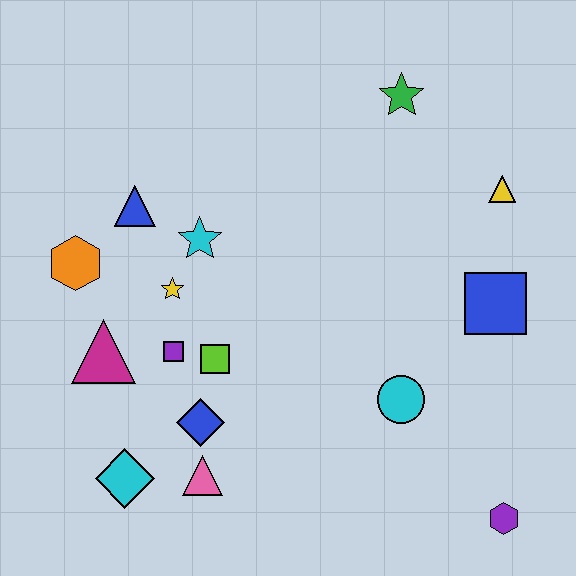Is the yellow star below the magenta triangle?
No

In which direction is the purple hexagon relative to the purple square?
The purple hexagon is to the right of the purple square.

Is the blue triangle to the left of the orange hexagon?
No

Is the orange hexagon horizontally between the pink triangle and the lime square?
No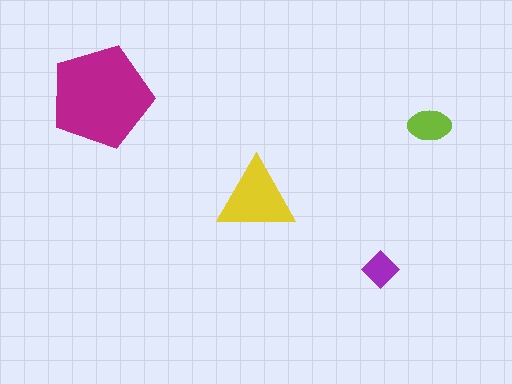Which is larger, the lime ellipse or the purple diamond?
The lime ellipse.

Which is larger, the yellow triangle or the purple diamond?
The yellow triangle.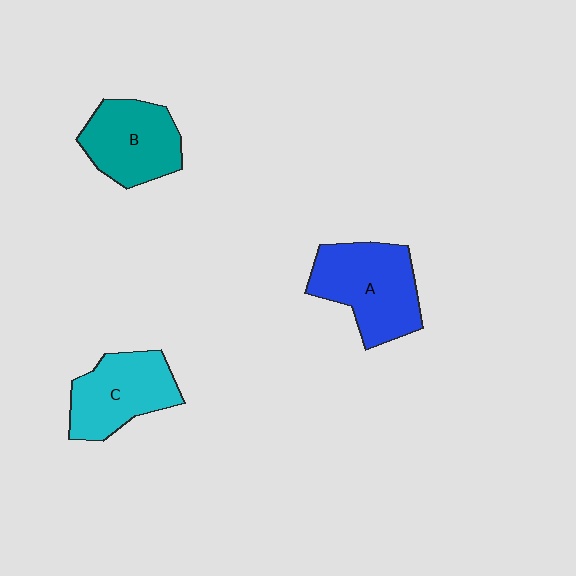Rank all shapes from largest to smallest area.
From largest to smallest: A (blue), C (cyan), B (teal).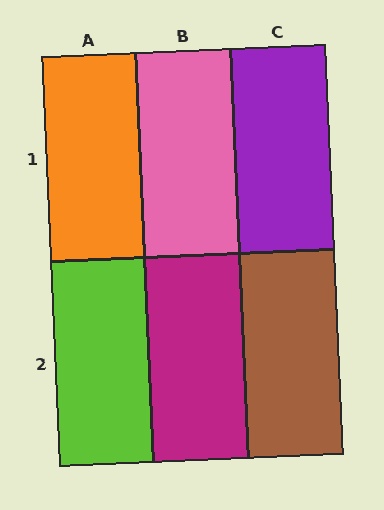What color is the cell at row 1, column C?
Purple.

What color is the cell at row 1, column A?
Orange.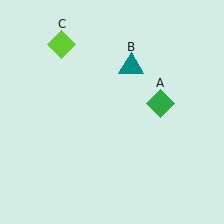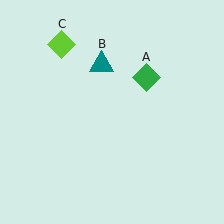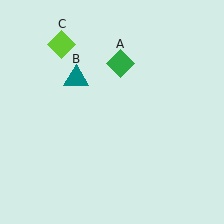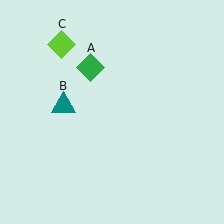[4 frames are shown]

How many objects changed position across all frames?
2 objects changed position: green diamond (object A), teal triangle (object B).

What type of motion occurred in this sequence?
The green diamond (object A), teal triangle (object B) rotated counterclockwise around the center of the scene.